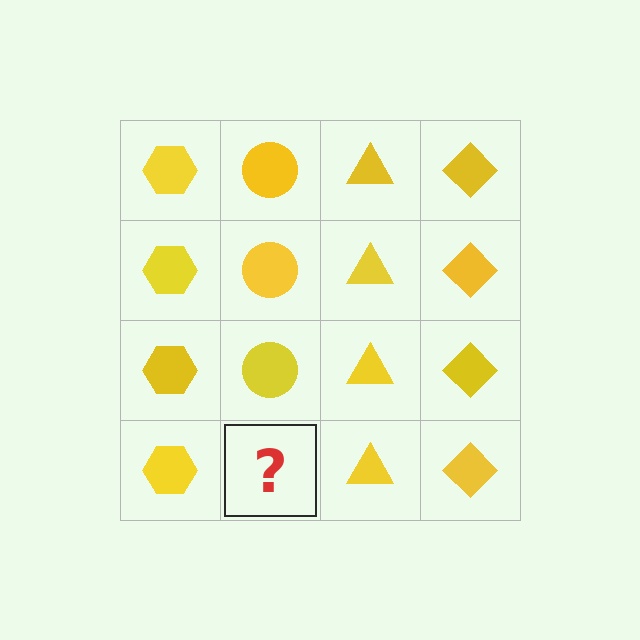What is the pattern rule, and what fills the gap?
The rule is that each column has a consistent shape. The gap should be filled with a yellow circle.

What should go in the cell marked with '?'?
The missing cell should contain a yellow circle.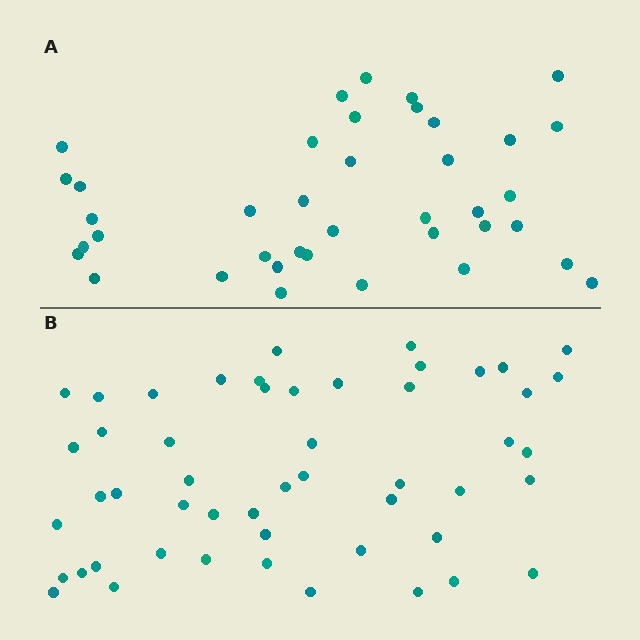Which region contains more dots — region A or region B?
Region B (the bottom region) has more dots.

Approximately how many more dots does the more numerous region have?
Region B has roughly 12 or so more dots than region A.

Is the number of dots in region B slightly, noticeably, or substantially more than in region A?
Region B has noticeably more, but not dramatically so. The ratio is roughly 1.3 to 1.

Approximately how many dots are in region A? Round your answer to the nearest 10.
About 40 dots. (The exact count is 39, which rounds to 40.)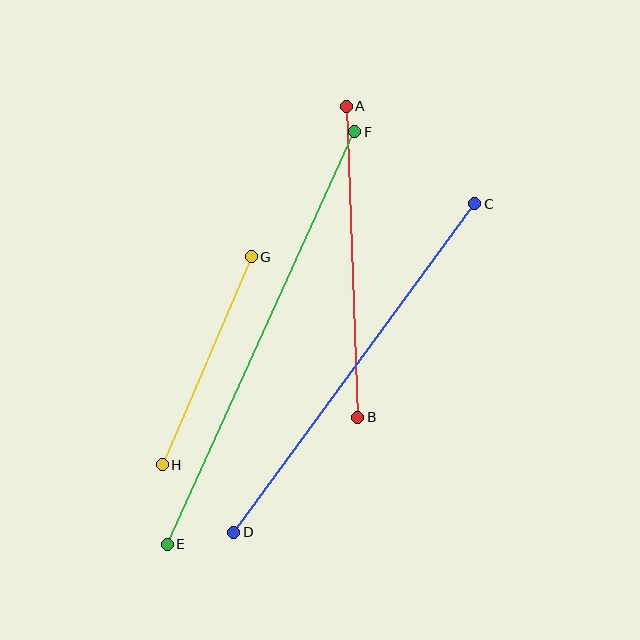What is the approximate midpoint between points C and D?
The midpoint is at approximately (354, 368) pixels.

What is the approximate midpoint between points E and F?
The midpoint is at approximately (261, 338) pixels.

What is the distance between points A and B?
The distance is approximately 311 pixels.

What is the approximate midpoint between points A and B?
The midpoint is at approximately (352, 262) pixels.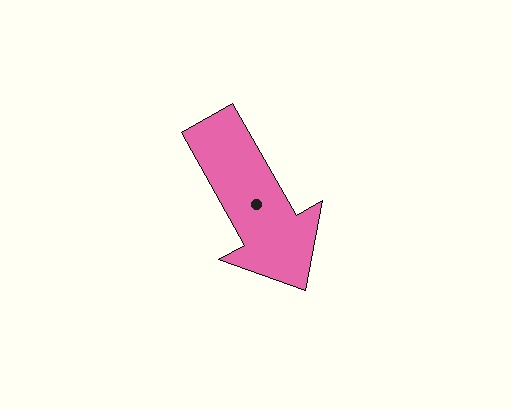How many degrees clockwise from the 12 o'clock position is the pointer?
Approximately 150 degrees.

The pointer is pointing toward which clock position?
Roughly 5 o'clock.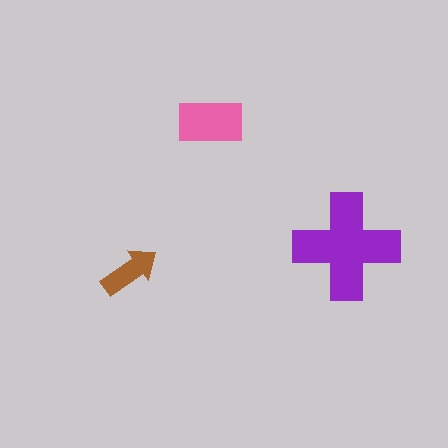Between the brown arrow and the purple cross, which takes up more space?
The purple cross.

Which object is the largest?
The purple cross.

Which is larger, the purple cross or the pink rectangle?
The purple cross.